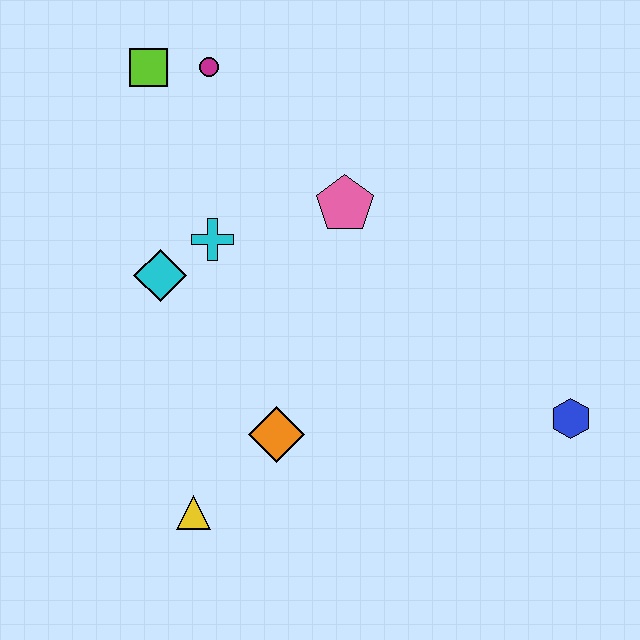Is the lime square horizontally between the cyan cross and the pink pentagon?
No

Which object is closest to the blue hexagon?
The orange diamond is closest to the blue hexagon.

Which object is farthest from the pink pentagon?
The yellow triangle is farthest from the pink pentagon.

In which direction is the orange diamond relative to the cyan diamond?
The orange diamond is below the cyan diamond.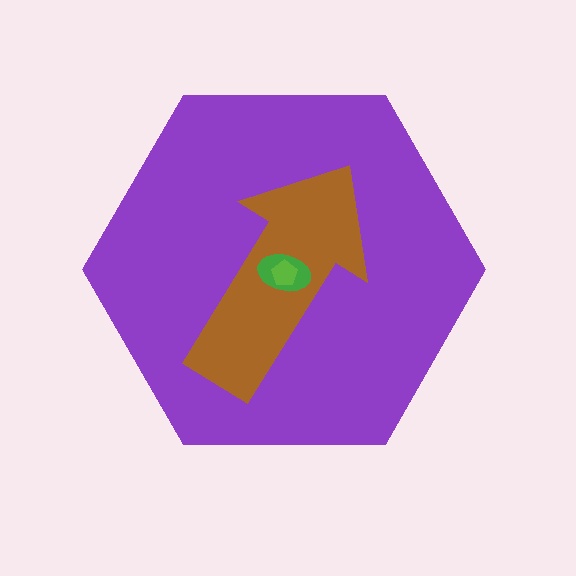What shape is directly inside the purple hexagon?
The brown arrow.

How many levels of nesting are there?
4.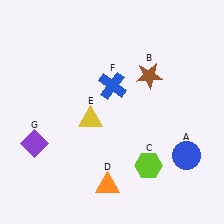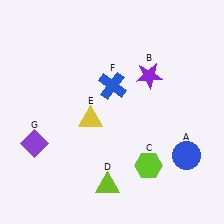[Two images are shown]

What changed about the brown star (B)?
In Image 1, B is brown. In Image 2, it changed to purple.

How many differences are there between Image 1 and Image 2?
There are 2 differences between the two images.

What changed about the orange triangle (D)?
In Image 1, D is orange. In Image 2, it changed to lime.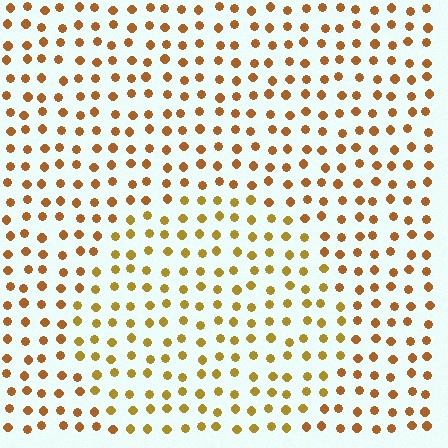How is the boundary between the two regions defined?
The boundary is defined purely by a slight shift in hue (about 21 degrees). Spacing, size, and orientation are identical on both sides.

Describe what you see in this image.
The image is filled with small brown elements in a uniform arrangement. A circle-shaped region is visible where the elements are tinted to a slightly different hue, forming a subtle color boundary.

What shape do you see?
I see a circle.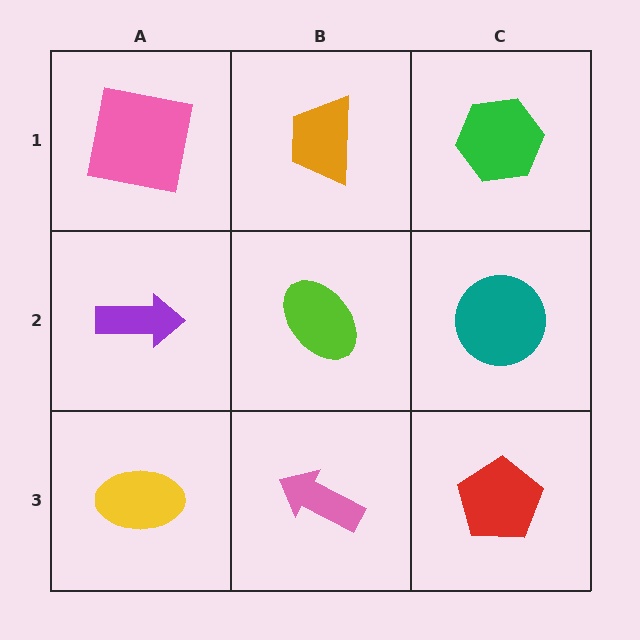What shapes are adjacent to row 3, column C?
A teal circle (row 2, column C), a pink arrow (row 3, column B).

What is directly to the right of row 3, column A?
A pink arrow.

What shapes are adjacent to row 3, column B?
A lime ellipse (row 2, column B), a yellow ellipse (row 3, column A), a red pentagon (row 3, column C).